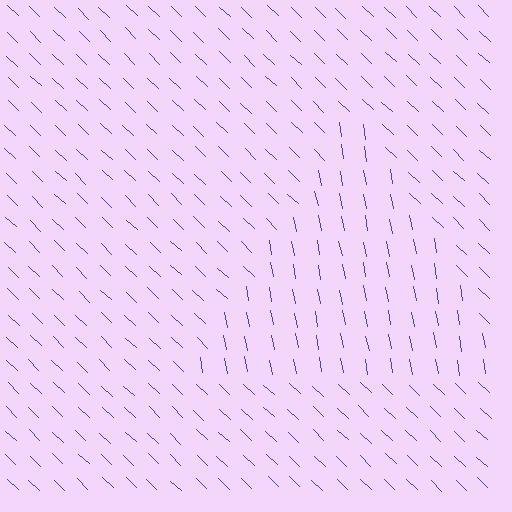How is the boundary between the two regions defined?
The boundary is defined purely by a change in line orientation (approximately 36 degrees difference). All lines are the same color and thickness.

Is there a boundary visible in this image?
Yes, there is a texture boundary formed by a change in line orientation.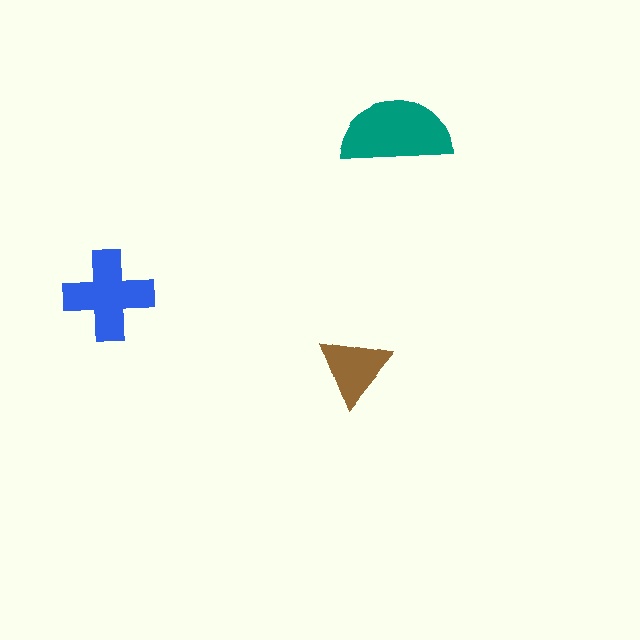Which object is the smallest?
The brown triangle.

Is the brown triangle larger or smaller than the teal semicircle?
Smaller.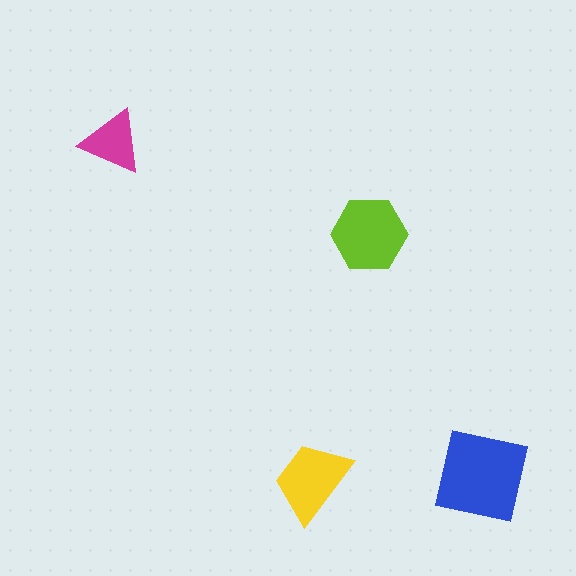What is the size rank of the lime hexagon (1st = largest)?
2nd.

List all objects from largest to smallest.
The blue square, the lime hexagon, the yellow trapezoid, the magenta triangle.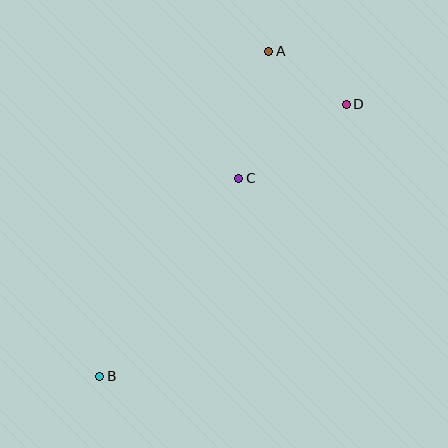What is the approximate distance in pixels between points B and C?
The distance between B and C is approximately 242 pixels.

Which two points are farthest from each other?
Points B and D are farthest from each other.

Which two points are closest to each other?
Points A and D are closest to each other.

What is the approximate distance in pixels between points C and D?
The distance between C and D is approximately 131 pixels.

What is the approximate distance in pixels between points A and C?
The distance between A and C is approximately 130 pixels.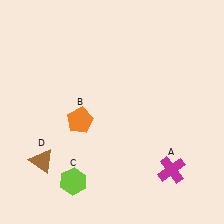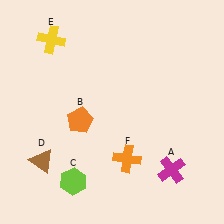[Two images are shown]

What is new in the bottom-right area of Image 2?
An orange cross (F) was added in the bottom-right area of Image 2.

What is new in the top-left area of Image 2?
A yellow cross (E) was added in the top-left area of Image 2.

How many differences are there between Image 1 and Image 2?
There are 2 differences between the two images.